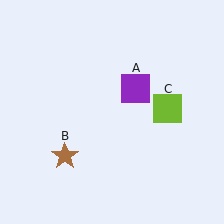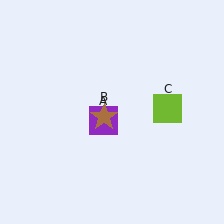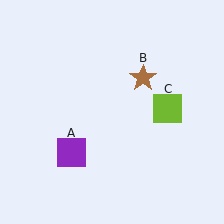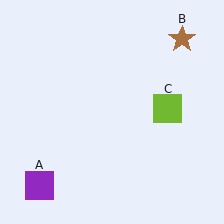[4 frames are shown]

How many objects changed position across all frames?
2 objects changed position: purple square (object A), brown star (object B).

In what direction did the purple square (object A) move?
The purple square (object A) moved down and to the left.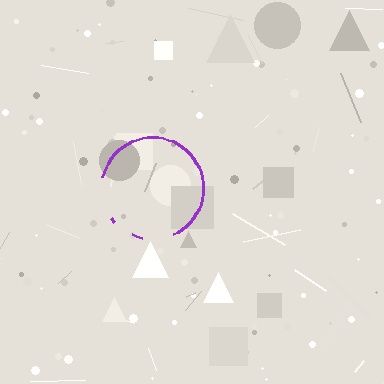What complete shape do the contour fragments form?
The contour fragments form a circle.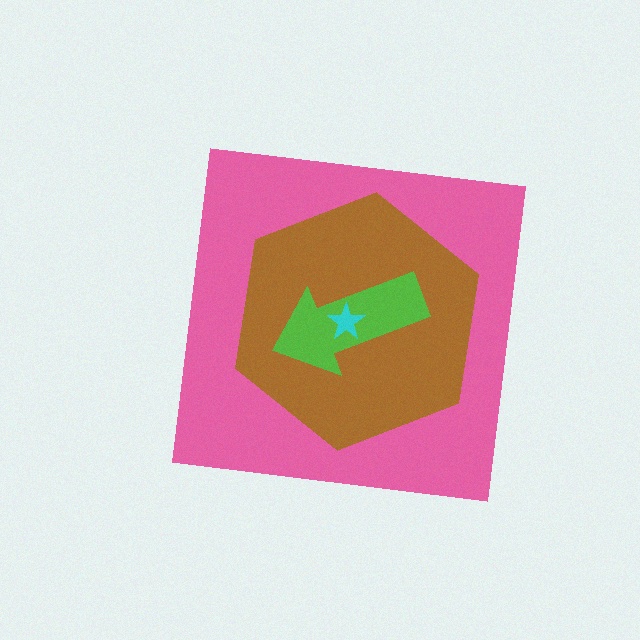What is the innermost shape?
The cyan star.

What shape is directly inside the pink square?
The brown hexagon.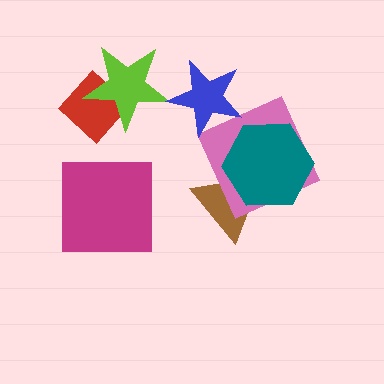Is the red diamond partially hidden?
Yes, it is partially covered by another shape.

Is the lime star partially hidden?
No, no other shape covers it.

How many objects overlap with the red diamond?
1 object overlaps with the red diamond.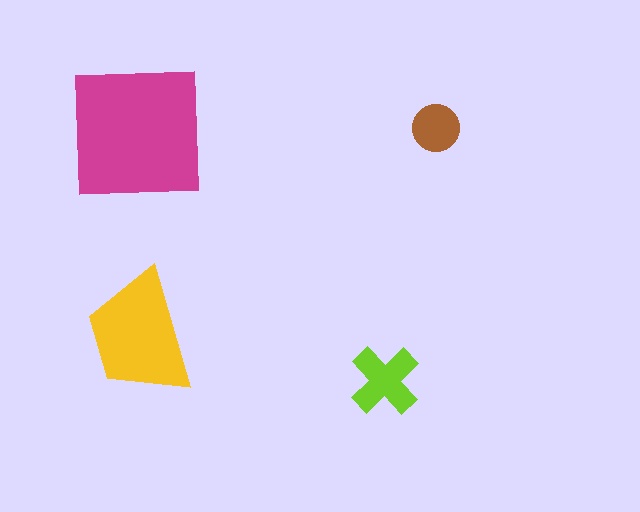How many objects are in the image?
There are 4 objects in the image.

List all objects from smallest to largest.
The brown circle, the lime cross, the yellow trapezoid, the magenta square.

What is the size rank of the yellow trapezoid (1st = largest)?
2nd.